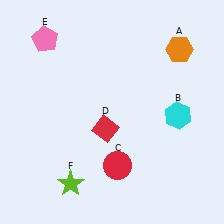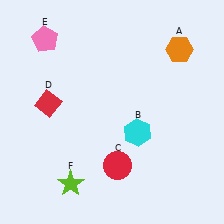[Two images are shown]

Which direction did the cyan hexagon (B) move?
The cyan hexagon (B) moved left.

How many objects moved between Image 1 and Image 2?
2 objects moved between the two images.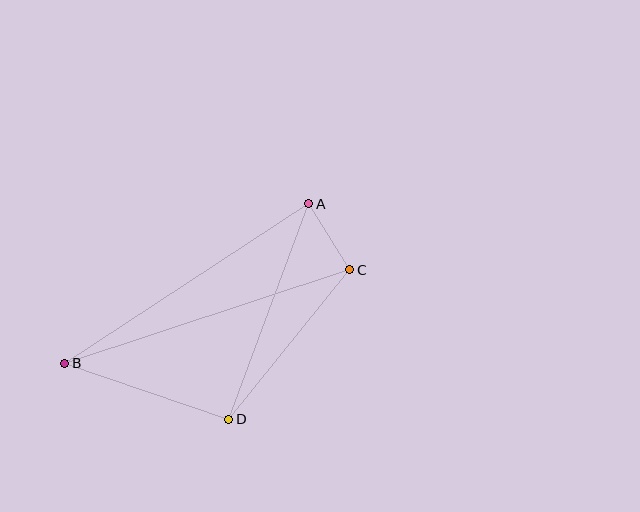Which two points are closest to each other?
Points A and C are closest to each other.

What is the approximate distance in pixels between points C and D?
The distance between C and D is approximately 192 pixels.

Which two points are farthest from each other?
Points B and C are farthest from each other.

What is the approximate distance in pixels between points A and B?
The distance between A and B is approximately 292 pixels.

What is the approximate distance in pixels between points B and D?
The distance between B and D is approximately 173 pixels.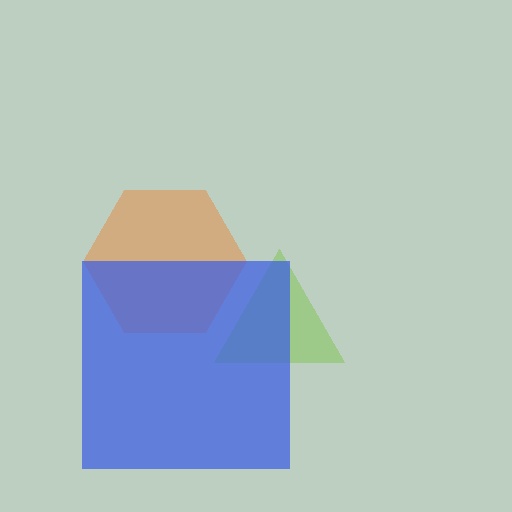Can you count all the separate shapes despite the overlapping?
Yes, there are 3 separate shapes.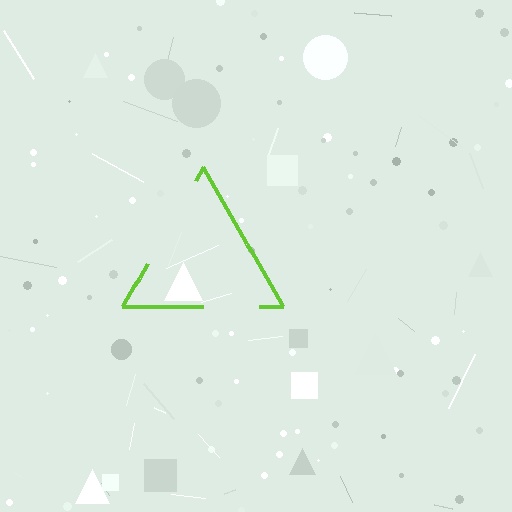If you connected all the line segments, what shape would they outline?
They would outline a triangle.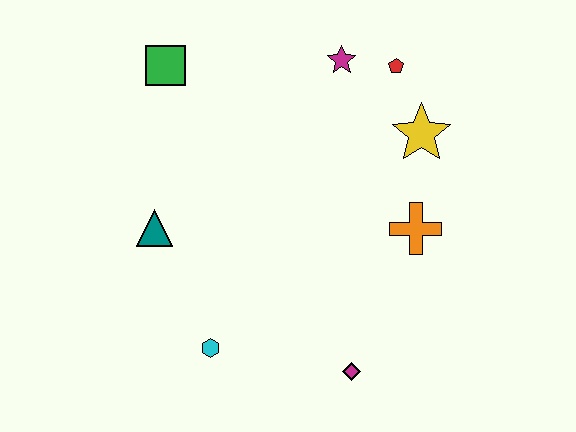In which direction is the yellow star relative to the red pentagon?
The yellow star is below the red pentagon.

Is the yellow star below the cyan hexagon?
No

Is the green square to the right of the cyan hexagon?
No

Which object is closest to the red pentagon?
The magenta star is closest to the red pentagon.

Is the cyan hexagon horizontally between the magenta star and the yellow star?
No